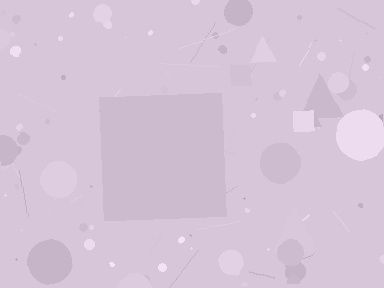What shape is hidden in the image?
A square is hidden in the image.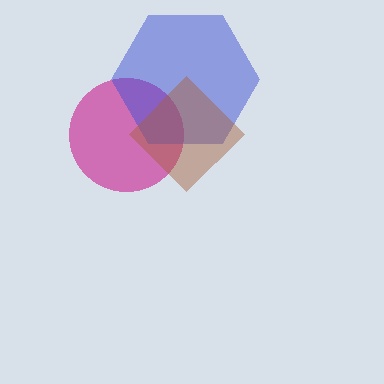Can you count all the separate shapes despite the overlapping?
Yes, there are 3 separate shapes.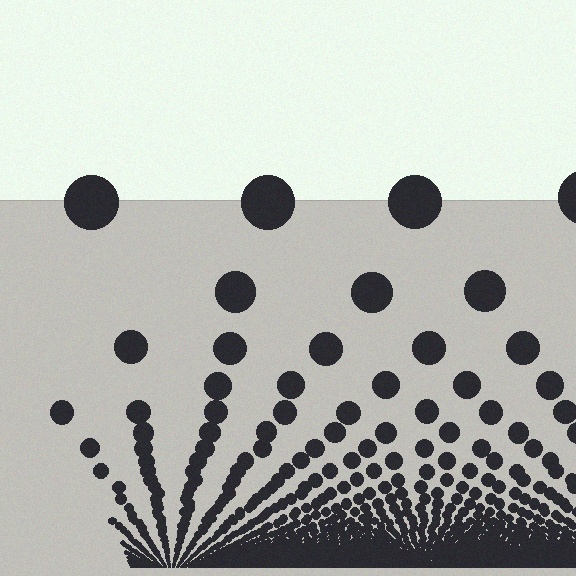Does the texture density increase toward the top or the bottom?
Density increases toward the bottom.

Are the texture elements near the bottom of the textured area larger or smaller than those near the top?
Smaller. The gradient is inverted — elements near the bottom are smaller and denser.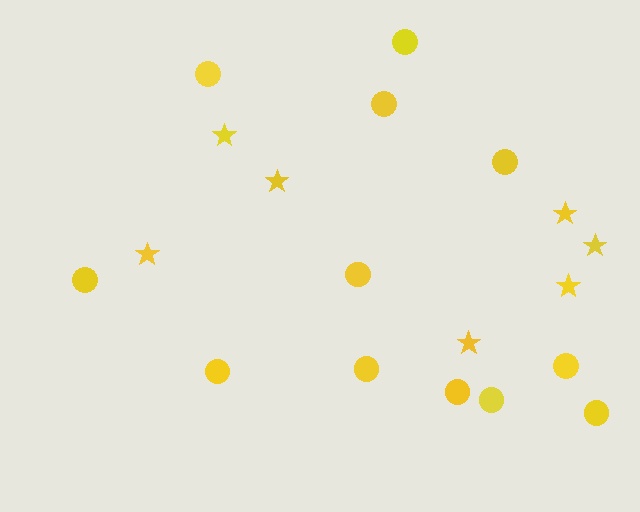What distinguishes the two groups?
There are 2 groups: one group of circles (12) and one group of stars (7).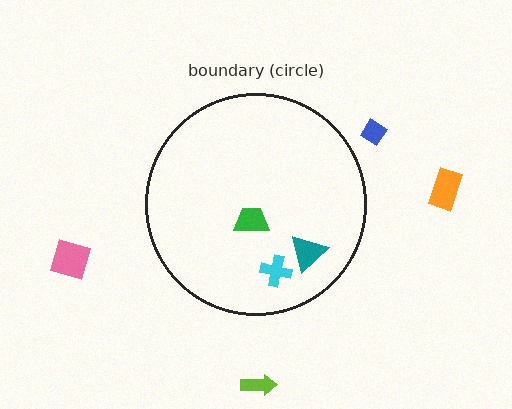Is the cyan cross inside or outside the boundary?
Inside.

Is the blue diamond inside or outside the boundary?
Outside.